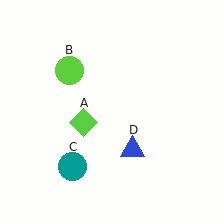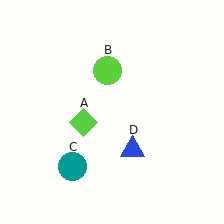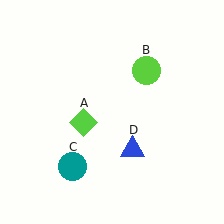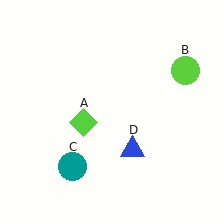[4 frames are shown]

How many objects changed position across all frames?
1 object changed position: lime circle (object B).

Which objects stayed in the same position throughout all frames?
Lime diamond (object A) and teal circle (object C) and blue triangle (object D) remained stationary.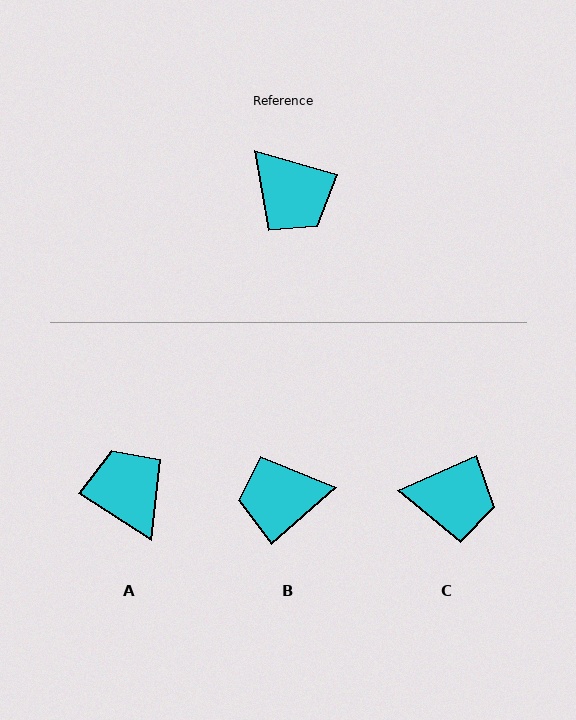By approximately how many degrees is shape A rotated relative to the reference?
Approximately 164 degrees counter-clockwise.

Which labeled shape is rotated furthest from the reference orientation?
A, about 164 degrees away.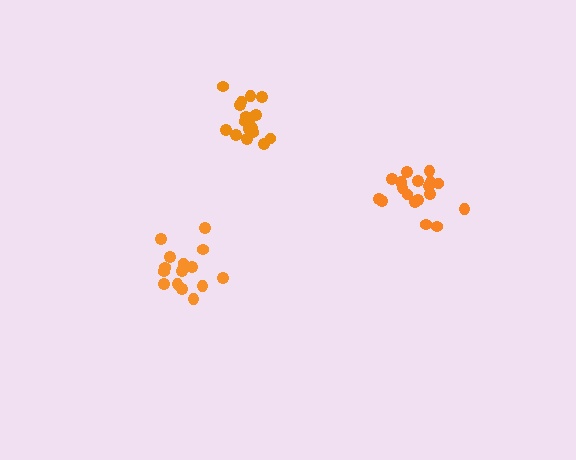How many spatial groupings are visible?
There are 3 spatial groupings.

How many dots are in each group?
Group 1: 15 dots, Group 2: 18 dots, Group 3: 18 dots (51 total).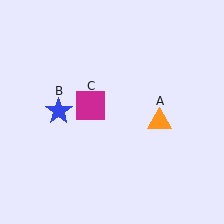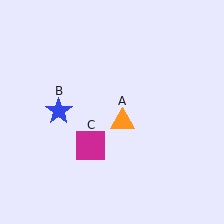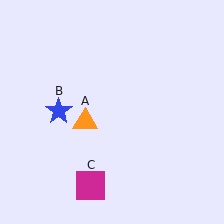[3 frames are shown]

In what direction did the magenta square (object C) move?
The magenta square (object C) moved down.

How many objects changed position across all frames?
2 objects changed position: orange triangle (object A), magenta square (object C).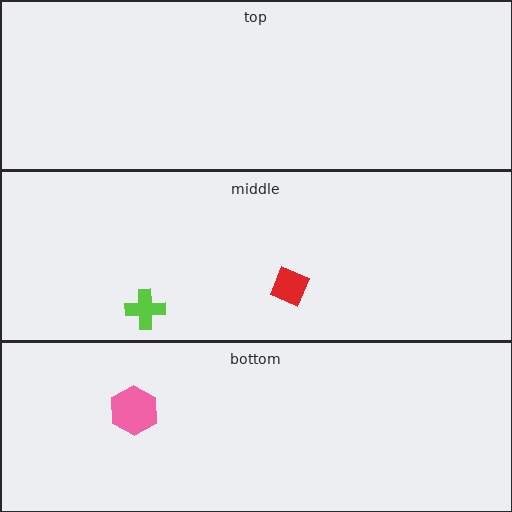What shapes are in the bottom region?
The pink hexagon.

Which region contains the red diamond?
The middle region.